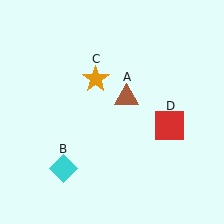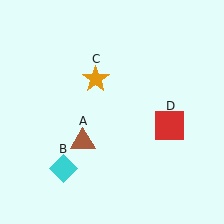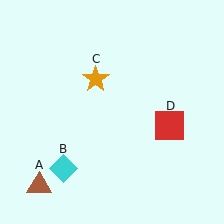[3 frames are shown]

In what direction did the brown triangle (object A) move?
The brown triangle (object A) moved down and to the left.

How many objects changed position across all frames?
1 object changed position: brown triangle (object A).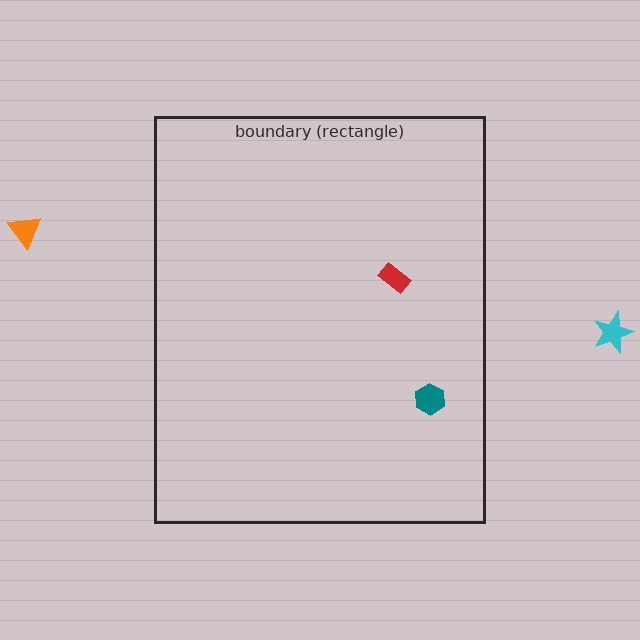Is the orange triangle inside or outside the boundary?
Outside.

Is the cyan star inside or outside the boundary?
Outside.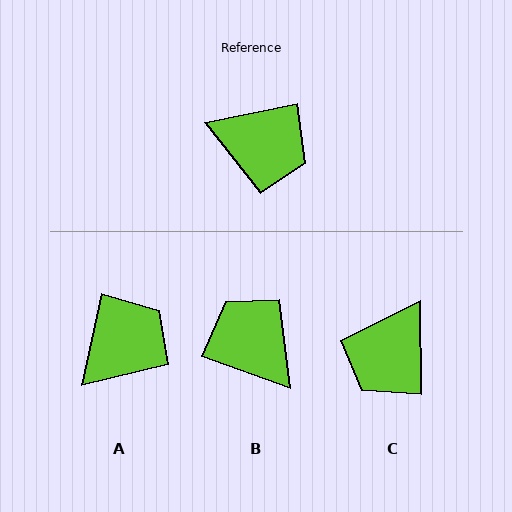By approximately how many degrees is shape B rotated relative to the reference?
Approximately 149 degrees counter-clockwise.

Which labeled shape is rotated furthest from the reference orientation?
B, about 149 degrees away.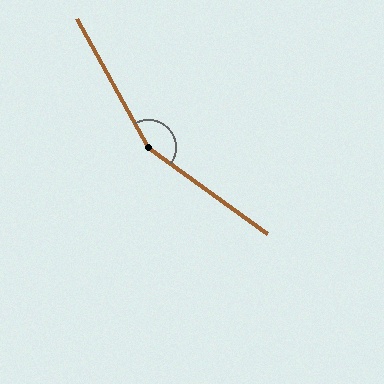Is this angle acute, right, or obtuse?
It is obtuse.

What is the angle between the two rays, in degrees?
Approximately 155 degrees.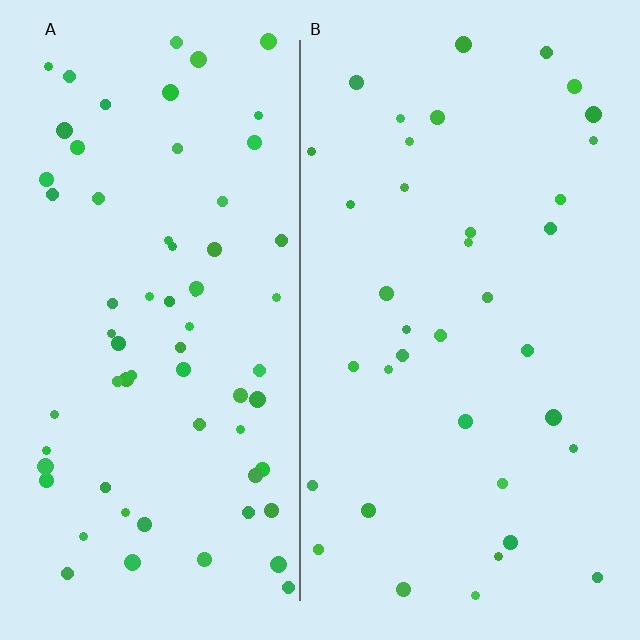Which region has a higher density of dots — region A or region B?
A (the left).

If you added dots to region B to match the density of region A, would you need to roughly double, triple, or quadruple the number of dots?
Approximately double.